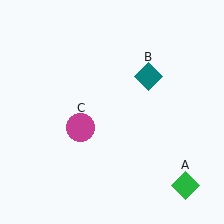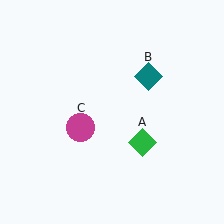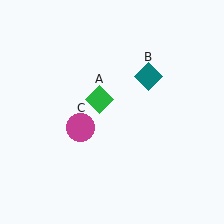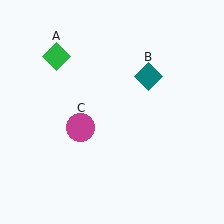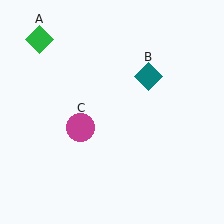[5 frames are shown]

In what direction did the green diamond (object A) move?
The green diamond (object A) moved up and to the left.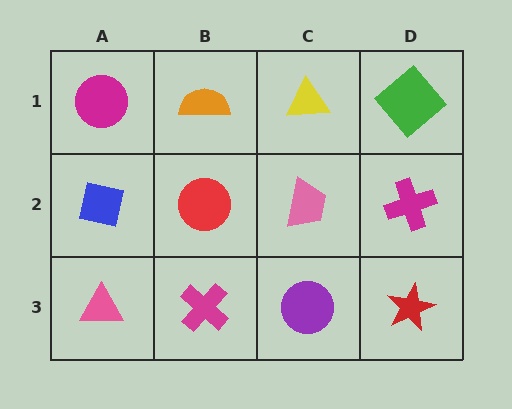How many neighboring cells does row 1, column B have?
3.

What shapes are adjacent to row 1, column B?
A red circle (row 2, column B), a magenta circle (row 1, column A), a yellow triangle (row 1, column C).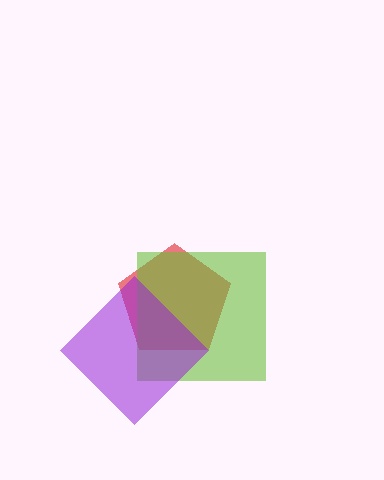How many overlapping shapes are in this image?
There are 3 overlapping shapes in the image.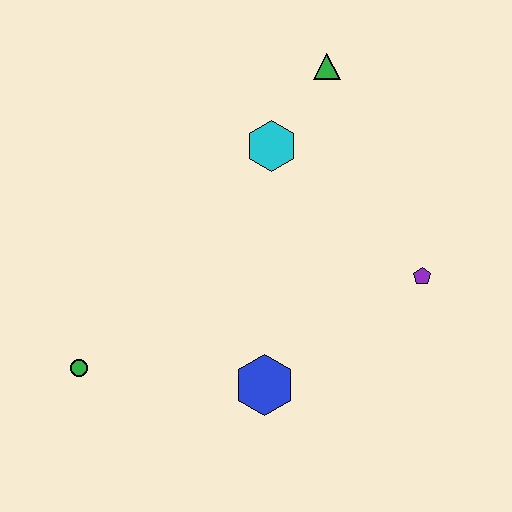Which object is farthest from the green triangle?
The green circle is farthest from the green triangle.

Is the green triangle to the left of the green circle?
No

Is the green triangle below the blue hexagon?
No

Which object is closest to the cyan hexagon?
The green triangle is closest to the cyan hexagon.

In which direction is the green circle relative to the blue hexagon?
The green circle is to the left of the blue hexagon.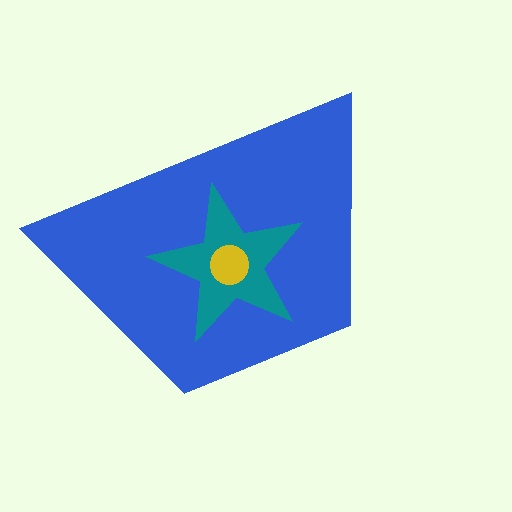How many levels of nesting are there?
3.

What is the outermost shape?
The blue trapezoid.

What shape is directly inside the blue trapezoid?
The teal star.